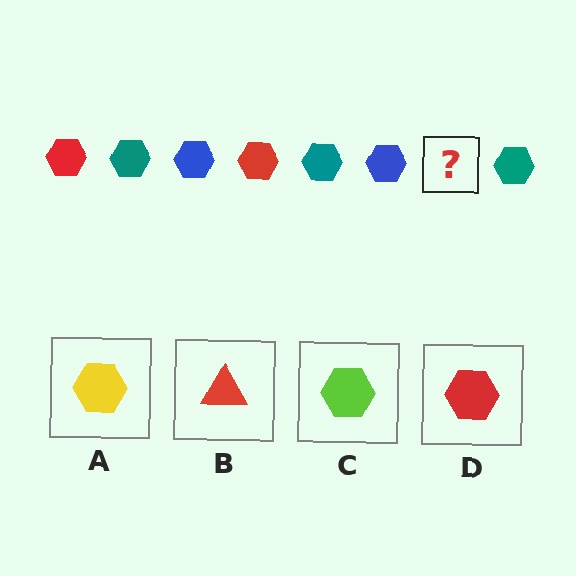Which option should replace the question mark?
Option D.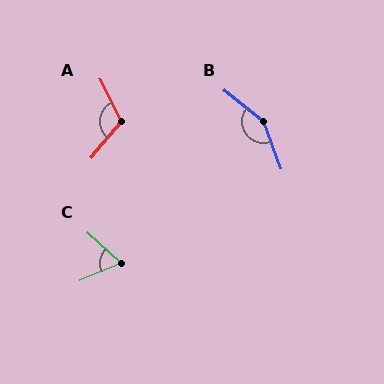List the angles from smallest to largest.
C (65°), A (114°), B (148°).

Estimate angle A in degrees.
Approximately 114 degrees.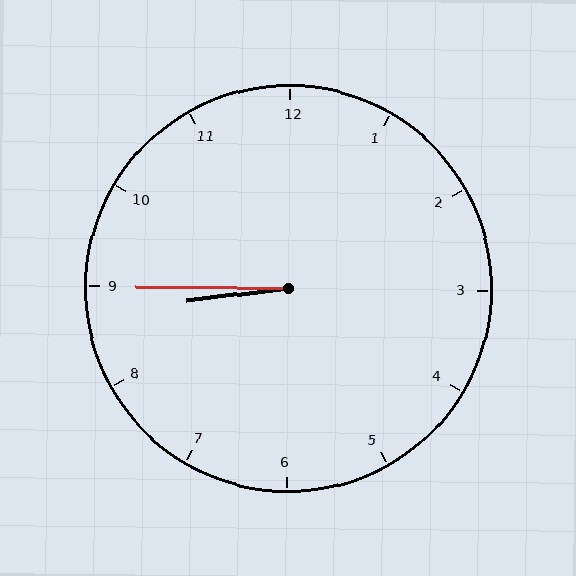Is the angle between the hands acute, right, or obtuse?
It is acute.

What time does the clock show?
8:45.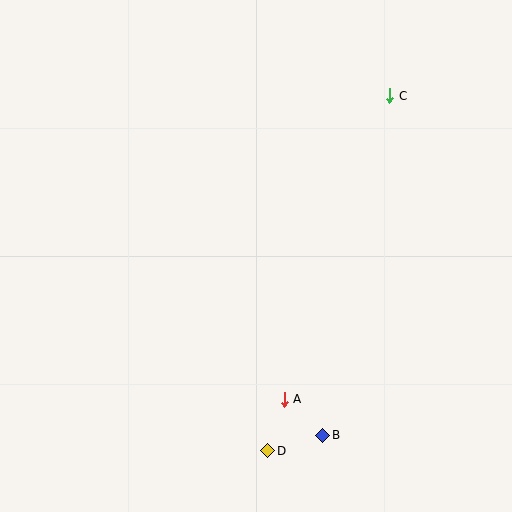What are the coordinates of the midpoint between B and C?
The midpoint between B and C is at (356, 266).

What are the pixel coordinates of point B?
Point B is at (323, 435).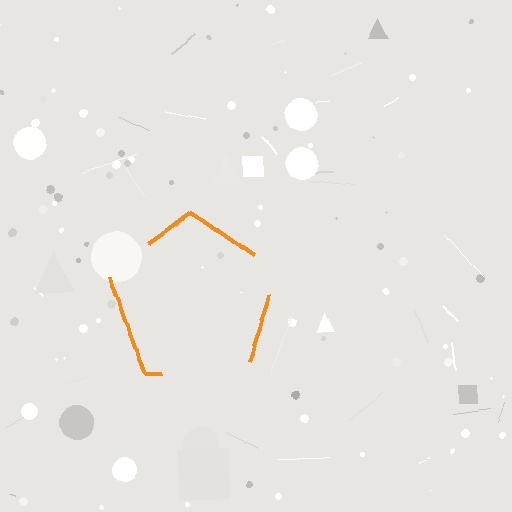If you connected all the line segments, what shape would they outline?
They would outline a pentagon.